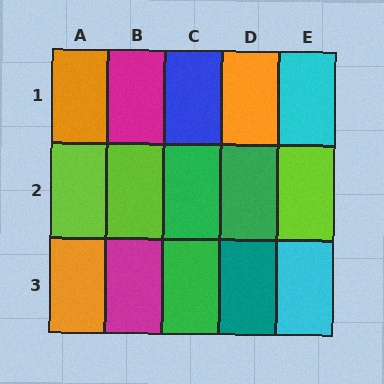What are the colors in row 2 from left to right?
Lime, lime, green, green, lime.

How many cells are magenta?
2 cells are magenta.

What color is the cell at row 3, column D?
Teal.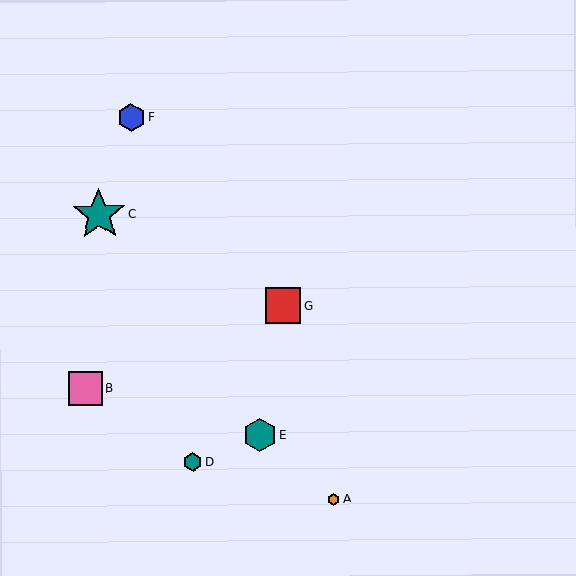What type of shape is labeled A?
Shape A is an orange hexagon.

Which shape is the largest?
The teal star (labeled C) is the largest.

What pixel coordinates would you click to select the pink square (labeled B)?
Click at (85, 388) to select the pink square B.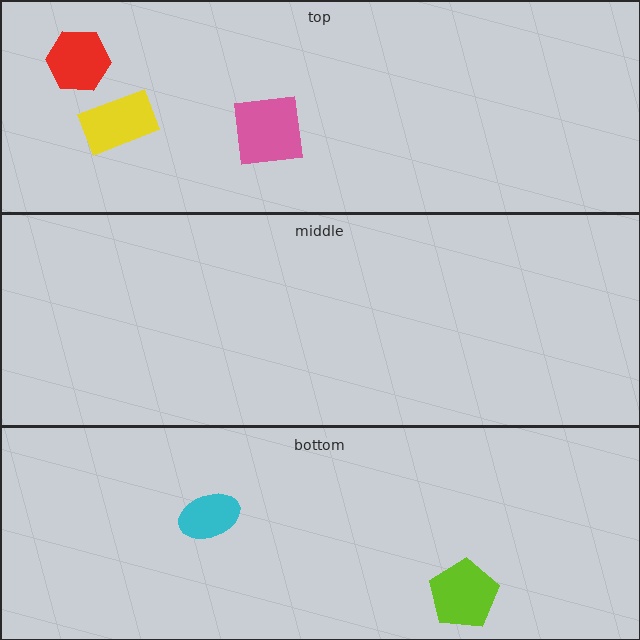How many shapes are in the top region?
3.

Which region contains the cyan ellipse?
The bottom region.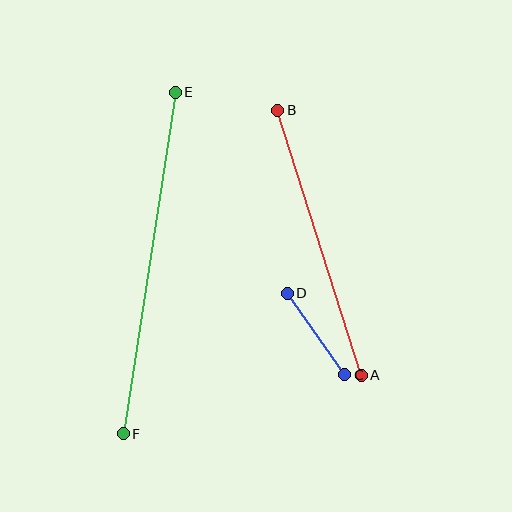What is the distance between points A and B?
The distance is approximately 278 pixels.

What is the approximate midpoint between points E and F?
The midpoint is at approximately (149, 263) pixels.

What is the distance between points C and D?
The distance is approximately 100 pixels.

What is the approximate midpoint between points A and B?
The midpoint is at approximately (319, 243) pixels.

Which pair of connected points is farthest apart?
Points E and F are farthest apart.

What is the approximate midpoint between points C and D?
The midpoint is at approximately (316, 334) pixels.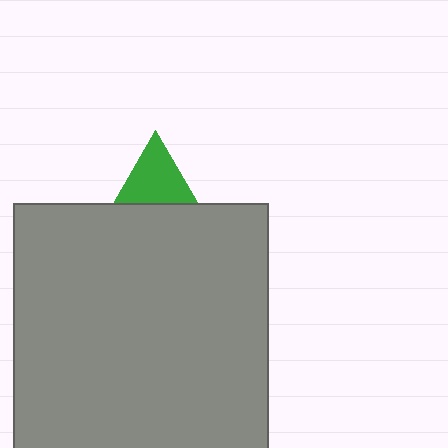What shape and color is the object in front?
The object in front is a gray square.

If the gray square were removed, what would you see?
You would see the complete green triangle.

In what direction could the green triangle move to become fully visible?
The green triangle could move up. That would shift it out from behind the gray square entirely.